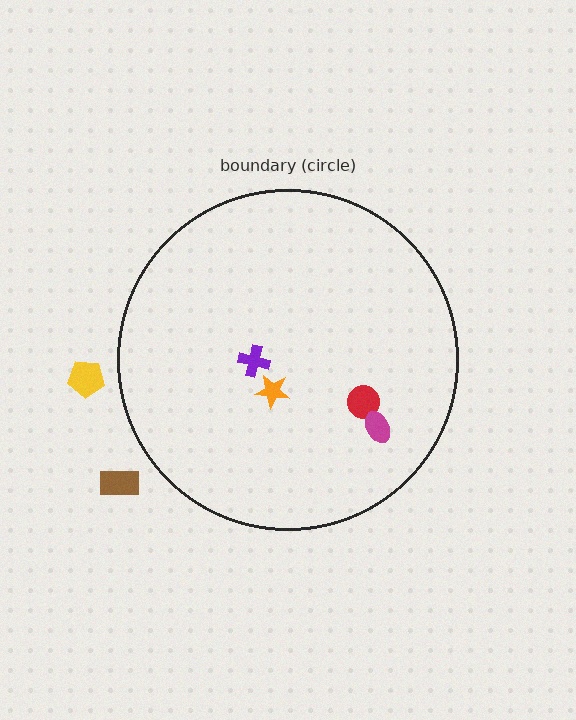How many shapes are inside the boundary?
4 inside, 2 outside.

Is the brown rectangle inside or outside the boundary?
Outside.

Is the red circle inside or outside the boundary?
Inside.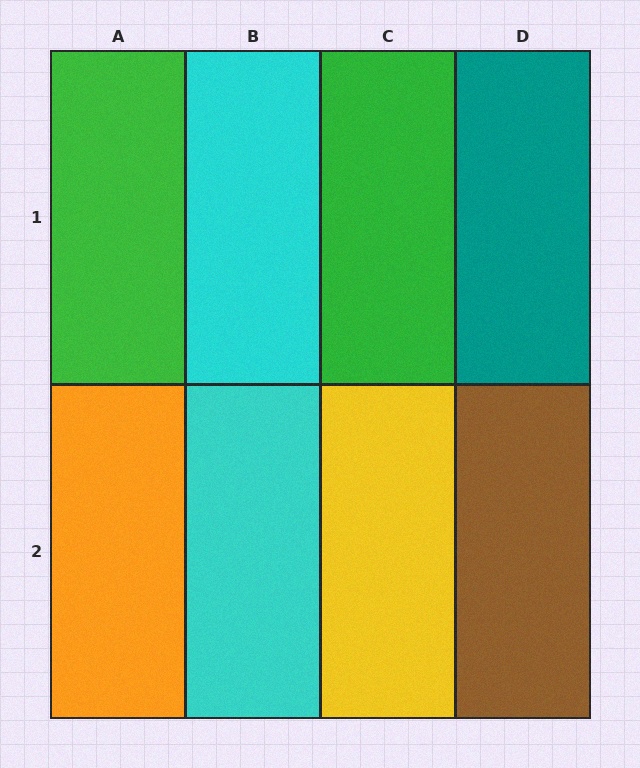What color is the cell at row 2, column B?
Cyan.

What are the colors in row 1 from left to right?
Green, cyan, green, teal.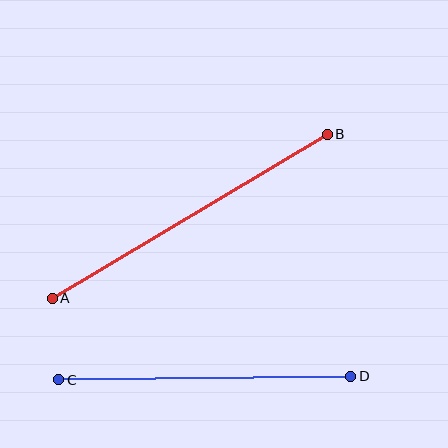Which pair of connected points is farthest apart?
Points A and B are farthest apart.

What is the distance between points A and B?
The distance is approximately 320 pixels.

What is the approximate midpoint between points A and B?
The midpoint is at approximately (190, 216) pixels.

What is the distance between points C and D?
The distance is approximately 292 pixels.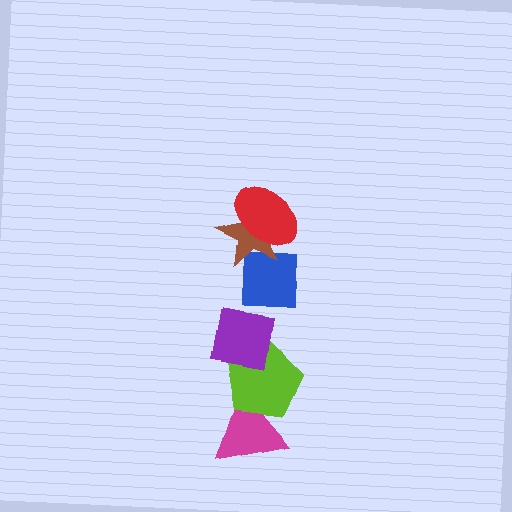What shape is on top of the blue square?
The brown star is on top of the blue square.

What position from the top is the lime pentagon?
The lime pentagon is 5th from the top.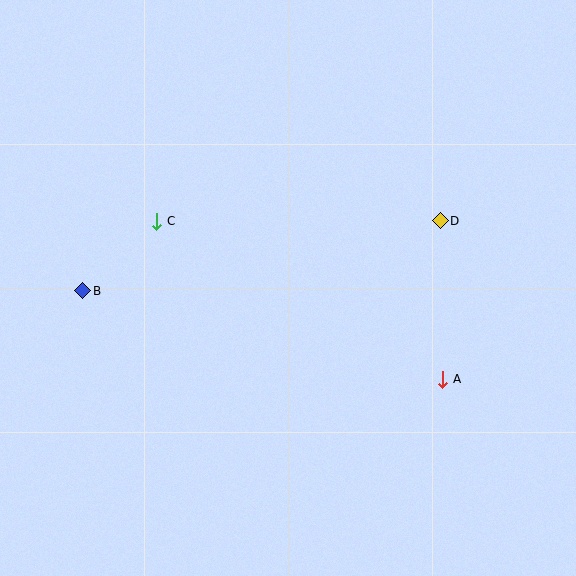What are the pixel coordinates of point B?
Point B is at (83, 291).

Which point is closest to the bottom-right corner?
Point A is closest to the bottom-right corner.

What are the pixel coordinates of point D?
Point D is at (440, 221).